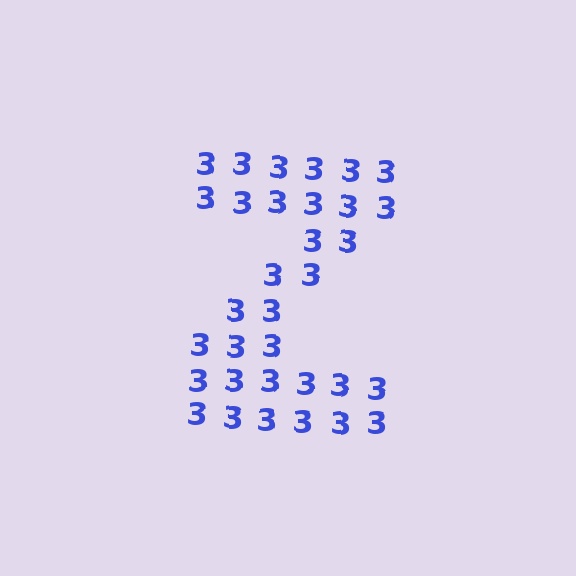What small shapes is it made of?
It is made of small digit 3's.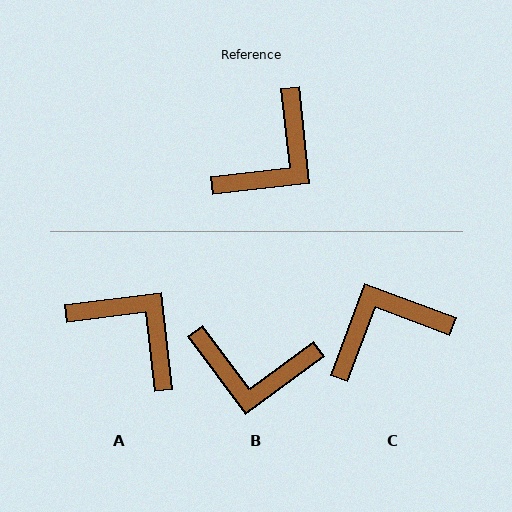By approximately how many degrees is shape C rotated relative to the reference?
Approximately 153 degrees counter-clockwise.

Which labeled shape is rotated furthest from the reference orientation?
C, about 153 degrees away.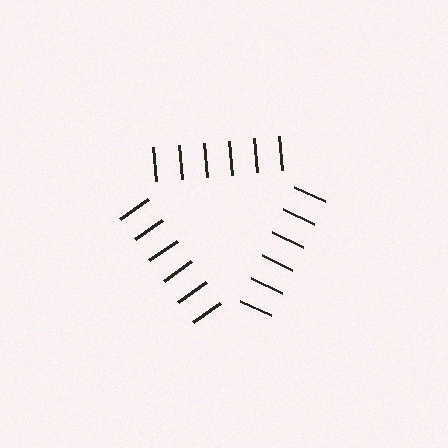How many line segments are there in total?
18 — 6 along each of the 3 edges.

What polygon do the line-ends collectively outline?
An illusory triangle — the line segments terminate on its edges but no continuous stroke is drawn.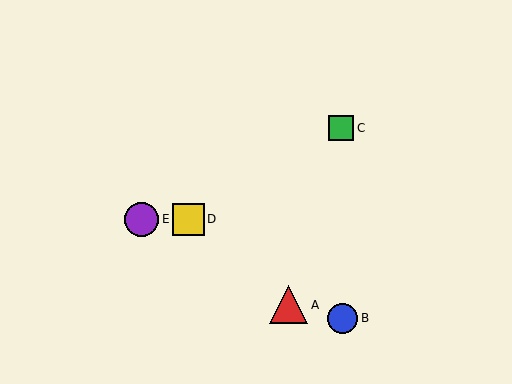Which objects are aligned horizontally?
Objects D, E are aligned horizontally.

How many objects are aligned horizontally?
2 objects (D, E) are aligned horizontally.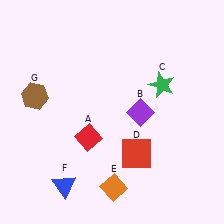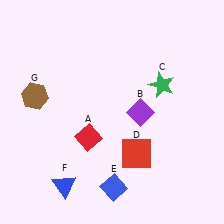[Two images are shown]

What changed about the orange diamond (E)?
In Image 1, E is orange. In Image 2, it changed to blue.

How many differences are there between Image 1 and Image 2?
There is 1 difference between the two images.